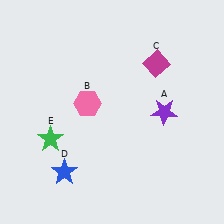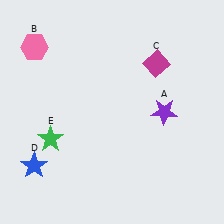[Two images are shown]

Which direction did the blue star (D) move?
The blue star (D) moved left.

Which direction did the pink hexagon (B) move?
The pink hexagon (B) moved up.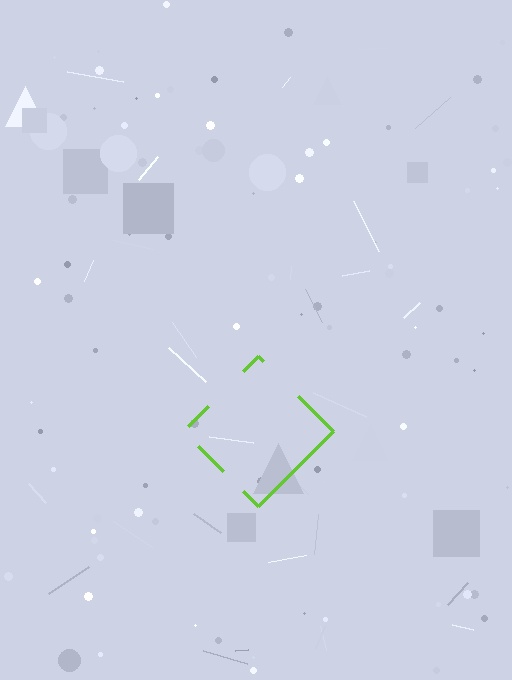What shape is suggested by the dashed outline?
The dashed outline suggests a diamond.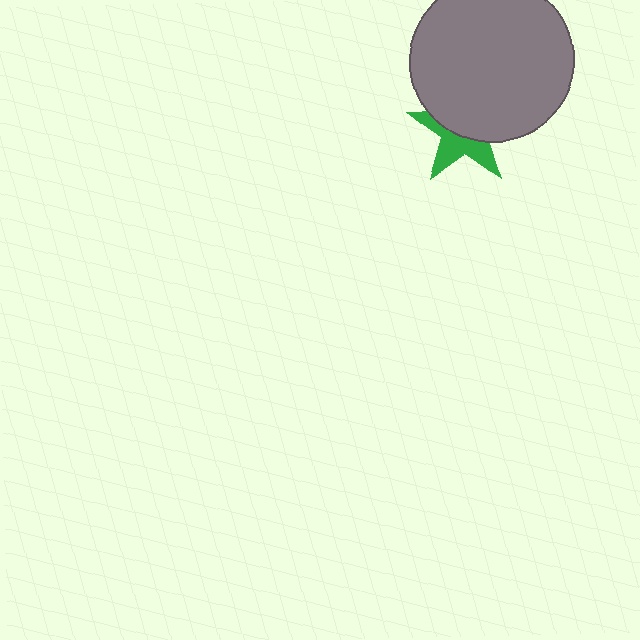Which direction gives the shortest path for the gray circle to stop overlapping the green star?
Moving up gives the shortest separation.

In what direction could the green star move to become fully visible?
The green star could move down. That would shift it out from behind the gray circle entirely.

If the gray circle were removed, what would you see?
You would see the complete green star.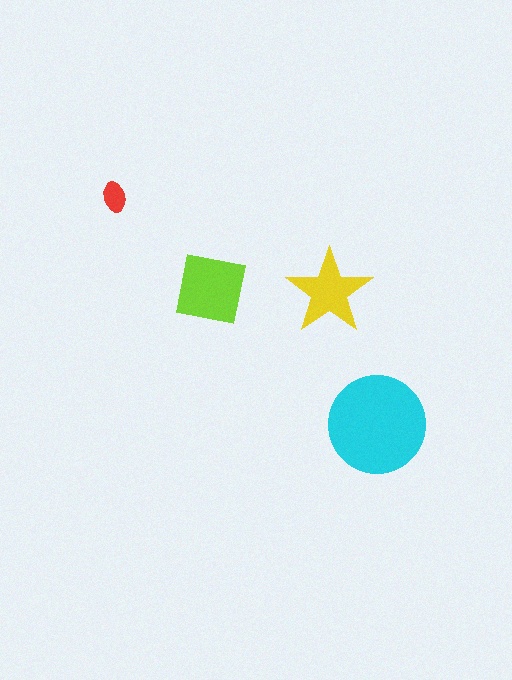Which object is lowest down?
The cyan circle is bottommost.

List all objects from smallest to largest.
The red ellipse, the yellow star, the lime square, the cyan circle.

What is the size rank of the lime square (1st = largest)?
2nd.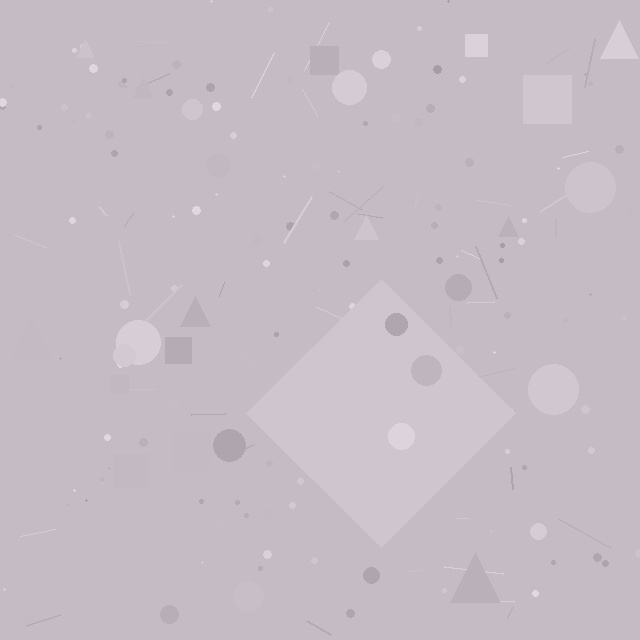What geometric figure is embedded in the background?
A diamond is embedded in the background.